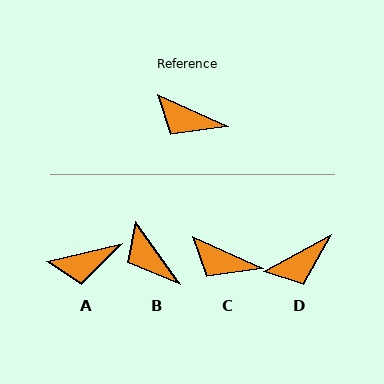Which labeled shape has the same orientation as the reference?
C.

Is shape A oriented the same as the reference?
No, it is off by about 38 degrees.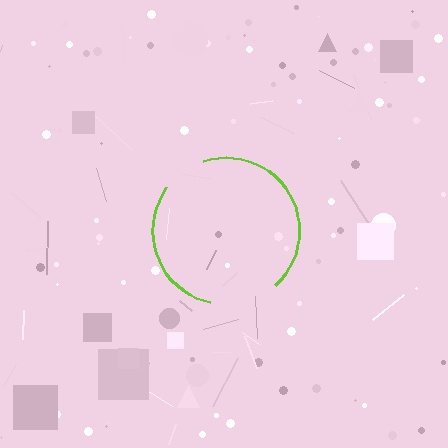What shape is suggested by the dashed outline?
The dashed outline suggests a circle.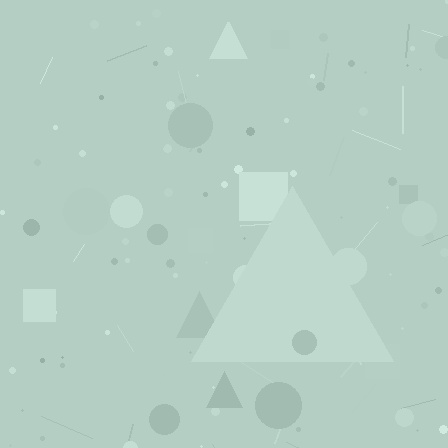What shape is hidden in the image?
A triangle is hidden in the image.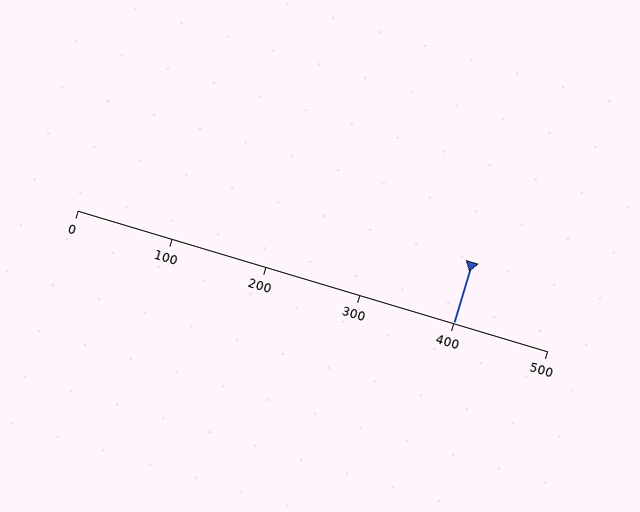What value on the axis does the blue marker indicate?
The marker indicates approximately 400.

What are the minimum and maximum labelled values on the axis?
The axis runs from 0 to 500.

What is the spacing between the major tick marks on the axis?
The major ticks are spaced 100 apart.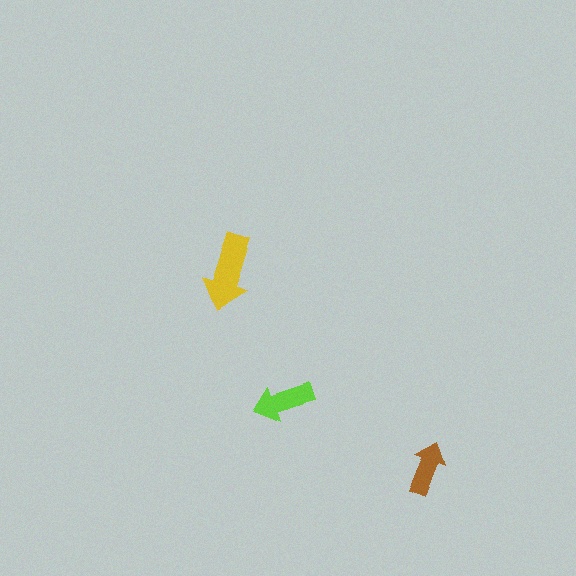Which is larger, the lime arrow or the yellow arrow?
The yellow one.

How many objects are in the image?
There are 3 objects in the image.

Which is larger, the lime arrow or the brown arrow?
The lime one.